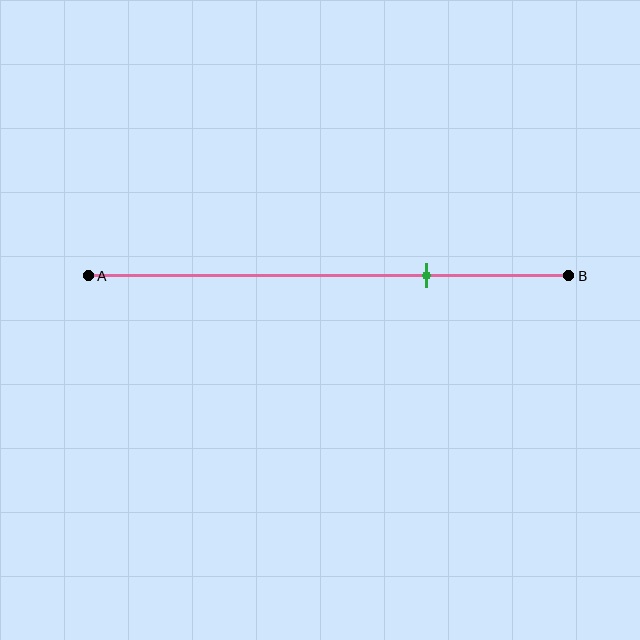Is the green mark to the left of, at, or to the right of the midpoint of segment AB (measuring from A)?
The green mark is to the right of the midpoint of segment AB.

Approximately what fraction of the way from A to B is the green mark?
The green mark is approximately 70% of the way from A to B.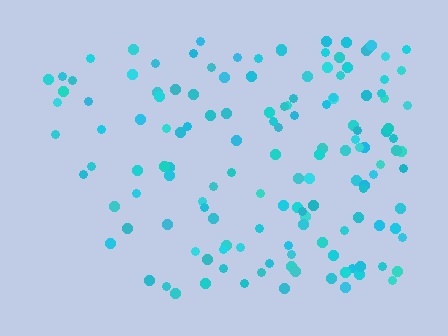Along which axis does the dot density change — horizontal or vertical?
Horizontal.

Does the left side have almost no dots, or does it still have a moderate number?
Still a moderate number, just noticeably fewer than the right.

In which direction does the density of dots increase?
From left to right, with the right side densest.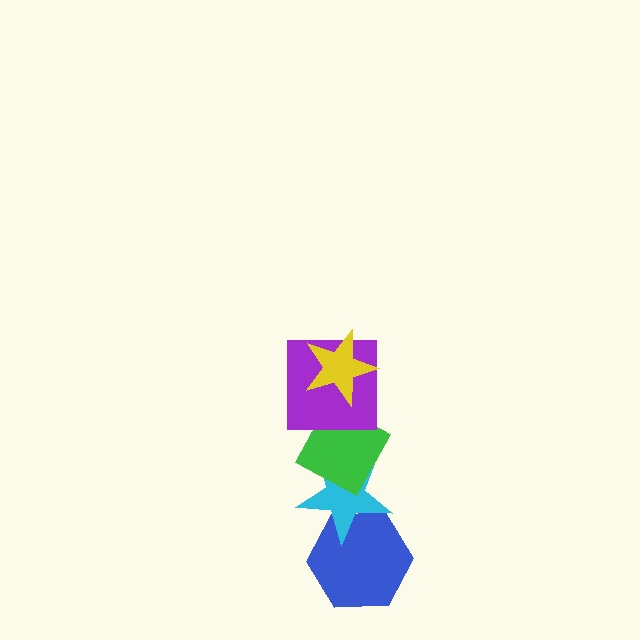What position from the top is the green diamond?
The green diamond is 3rd from the top.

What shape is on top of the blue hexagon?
The cyan star is on top of the blue hexagon.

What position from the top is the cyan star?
The cyan star is 4th from the top.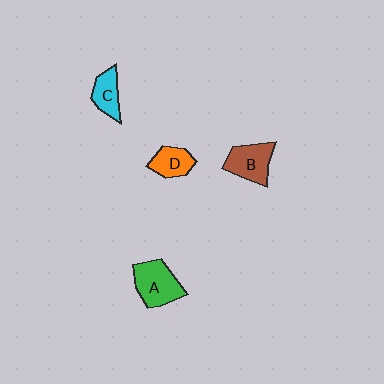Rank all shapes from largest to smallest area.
From largest to smallest: A (green), B (brown), D (orange), C (cyan).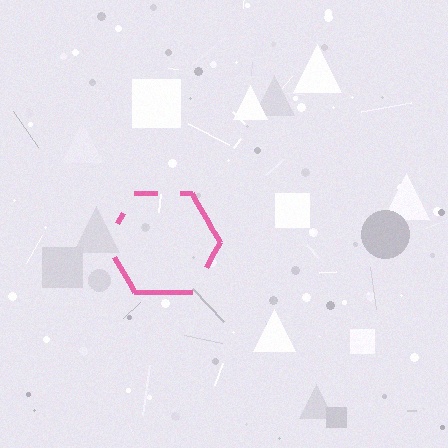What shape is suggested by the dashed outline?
The dashed outline suggests a hexagon.